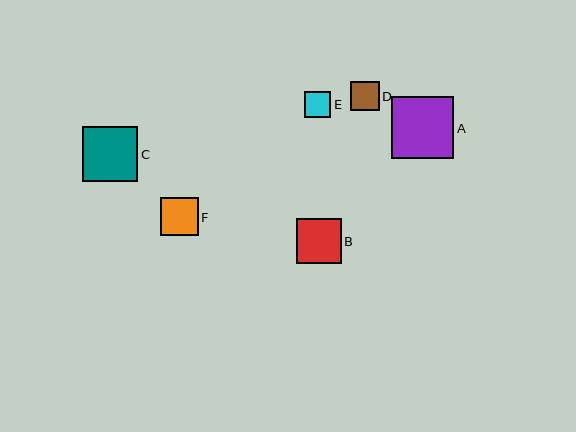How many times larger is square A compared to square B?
Square A is approximately 1.4 times the size of square B.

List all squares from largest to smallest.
From largest to smallest: A, C, B, F, D, E.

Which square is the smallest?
Square E is the smallest with a size of approximately 26 pixels.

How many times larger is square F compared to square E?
Square F is approximately 1.4 times the size of square E.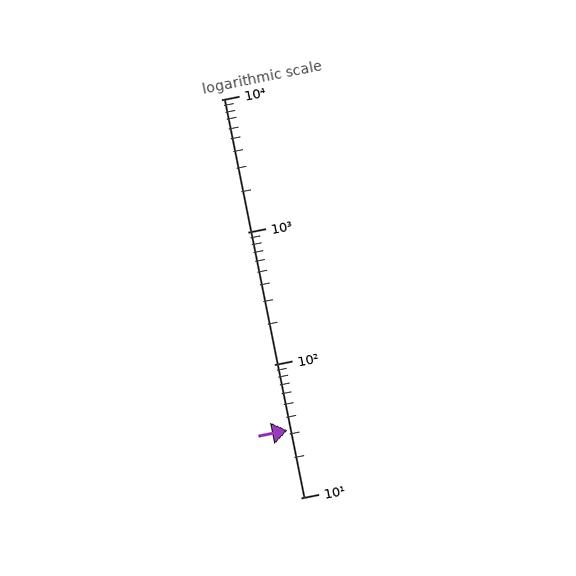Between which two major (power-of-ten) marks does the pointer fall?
The pointer is between 10 and 100.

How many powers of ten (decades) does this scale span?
The scale spans 3 decades, from 10 to 10000.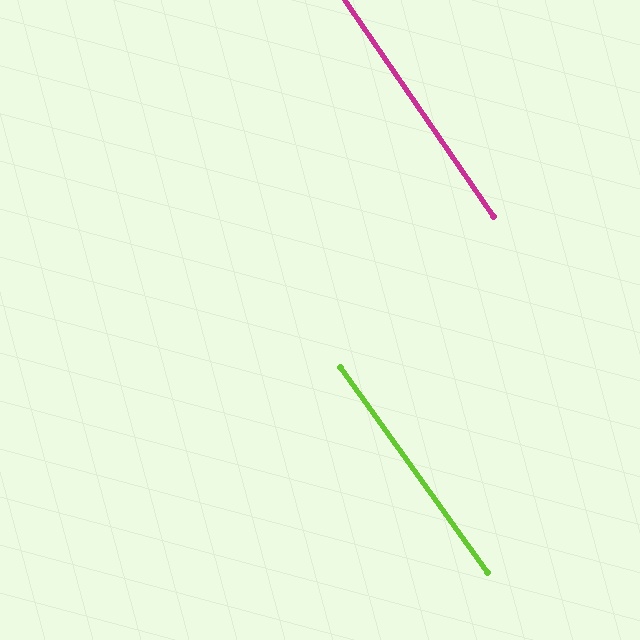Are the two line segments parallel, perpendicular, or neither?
Parallel — their directions differ by only 1.3°.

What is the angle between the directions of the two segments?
Approximately 1 degree.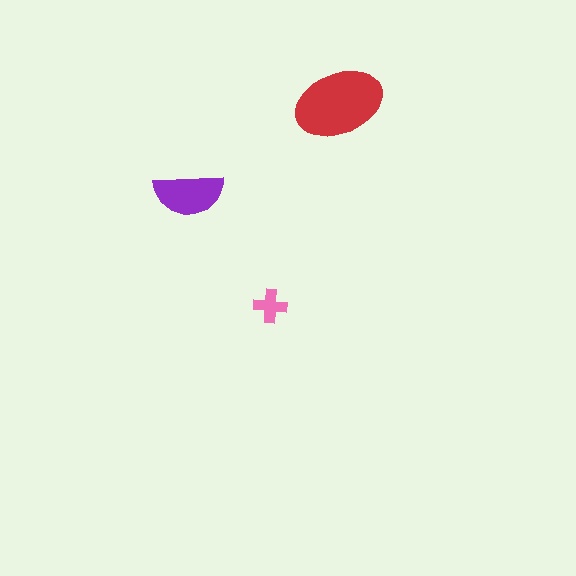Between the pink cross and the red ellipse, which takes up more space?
The red ellipse.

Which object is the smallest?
The pink cross.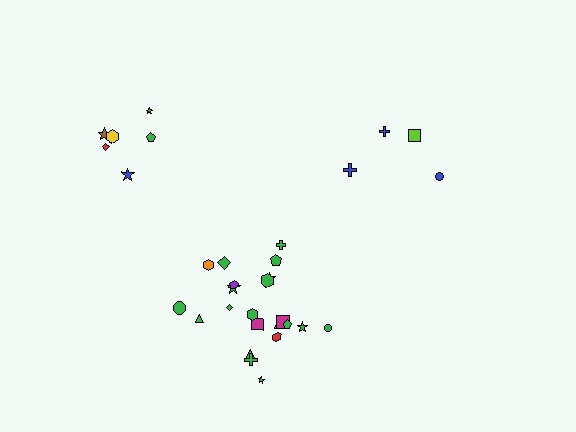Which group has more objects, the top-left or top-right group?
The top-left group.